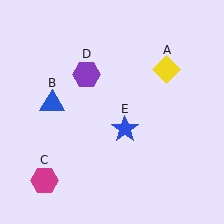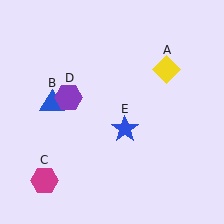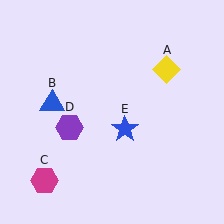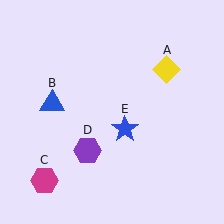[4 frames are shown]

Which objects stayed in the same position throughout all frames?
Yellow diamond (object A) and blue triangle (object B) and magenta hexagon (object C) and blue star (object E) remained stationary.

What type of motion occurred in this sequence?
The purple hexagon (object D) rotated counterclockwise around the center of the scene.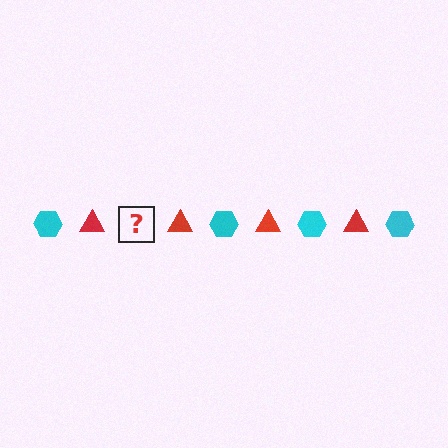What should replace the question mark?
The question mark should be replaced with a cyan hexagon.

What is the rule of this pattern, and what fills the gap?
The rule is that the pattern alternates between cyan hexagon and red triangle. The gap should be filled with a cyan hexagon.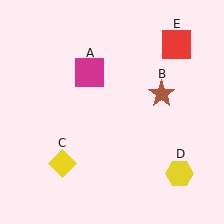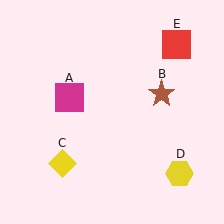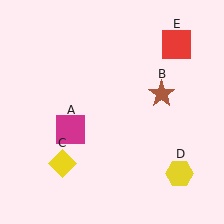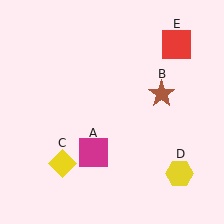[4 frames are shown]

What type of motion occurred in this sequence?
The magenta square (object A) rotated counterclockwise around the center of the scene.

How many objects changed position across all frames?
1 object changed position: magenta square (object A).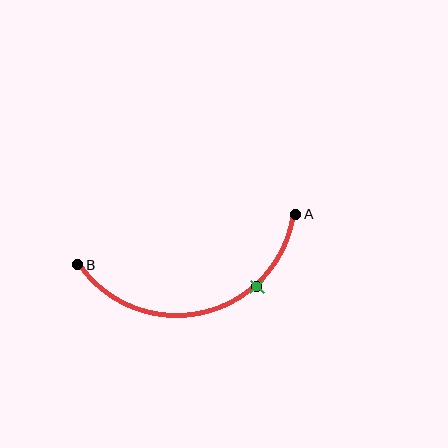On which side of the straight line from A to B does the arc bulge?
The arc bulges below the straight line connecting A and B.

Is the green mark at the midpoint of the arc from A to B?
No. The green mark lies on the arc but is closer to endpoint A. The arc midpoint would be at the point on the curve equidistant along the arc from both A and B.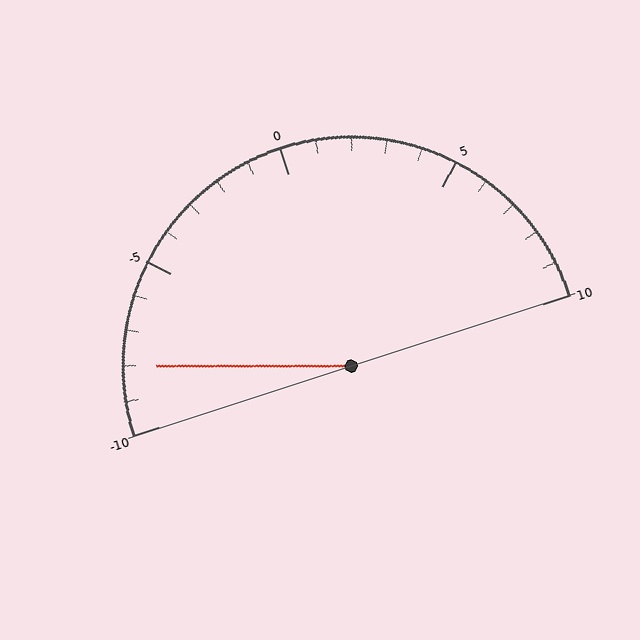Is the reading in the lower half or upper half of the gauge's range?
The reading is in the lower half of the range (-10 to 10).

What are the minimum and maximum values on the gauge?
The gauge ranges from -10 to 10.